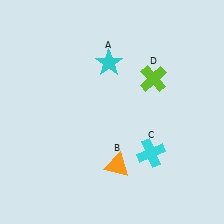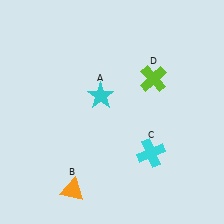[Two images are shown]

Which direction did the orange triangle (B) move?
The orange triangle (B) moved left.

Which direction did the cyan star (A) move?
The cyan star (A) moved down.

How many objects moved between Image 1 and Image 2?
2 objects moved between the two images.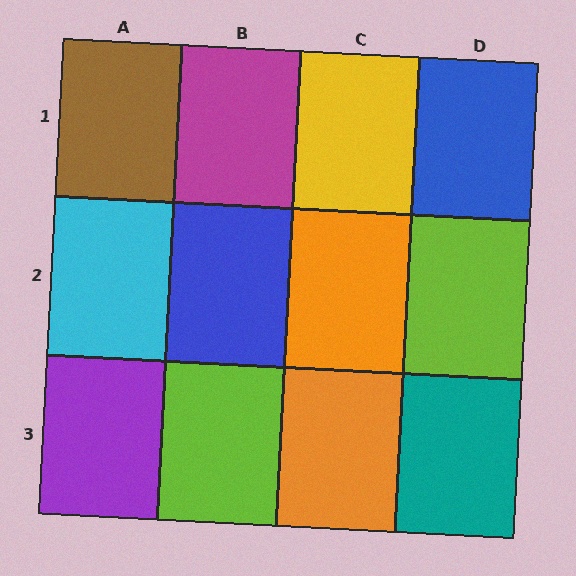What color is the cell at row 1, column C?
Yellow.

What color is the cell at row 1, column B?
Magenta.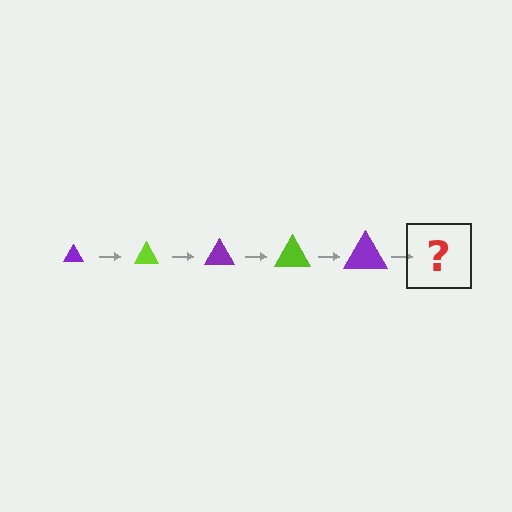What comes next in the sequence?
The next element should be a lime triangle, larger than the previous one.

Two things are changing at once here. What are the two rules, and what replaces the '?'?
The two rules are that the triangle grows larger each step and the color cycles through purple and lime. The '?' should be a lime triangle, larger than the previous one.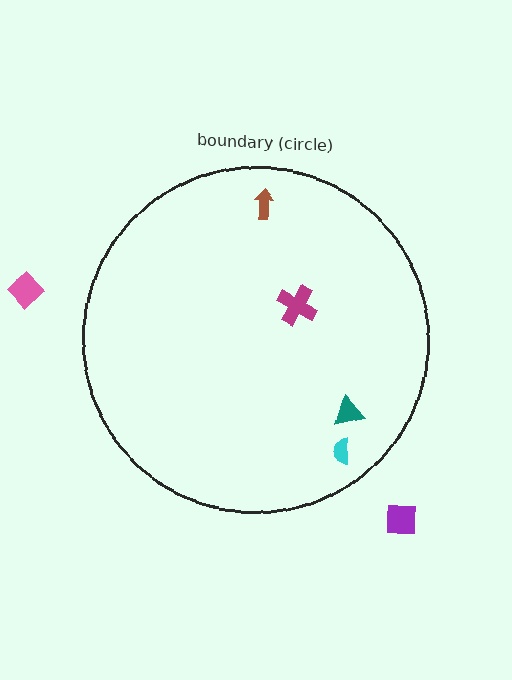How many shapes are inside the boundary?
4 inside, 2 outside.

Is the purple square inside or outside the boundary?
Outside.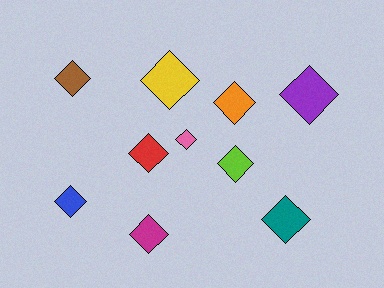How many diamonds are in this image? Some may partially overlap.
There are 10 diamonds.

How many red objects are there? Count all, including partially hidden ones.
There is 1 red object.